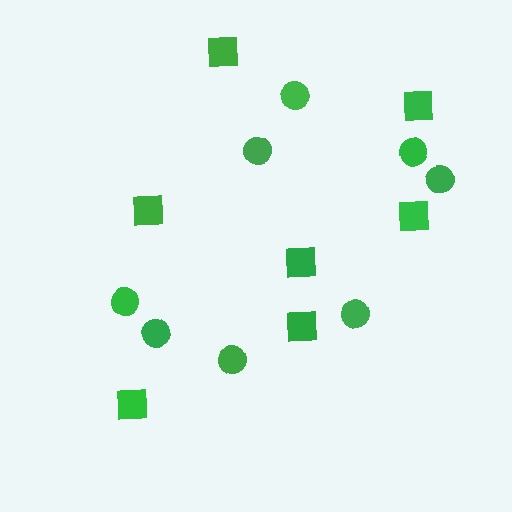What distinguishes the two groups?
There are 2 groups: one group of circles (8) and one group of squares (7).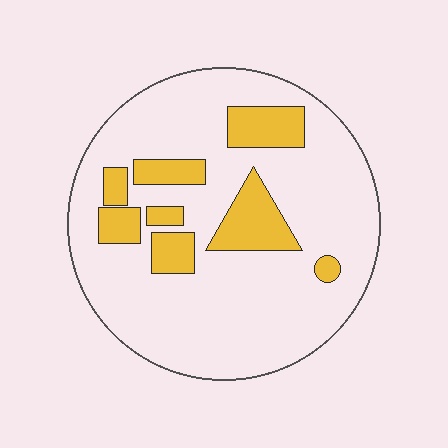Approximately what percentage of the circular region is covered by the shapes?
Approximately 20%.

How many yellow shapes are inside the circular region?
8.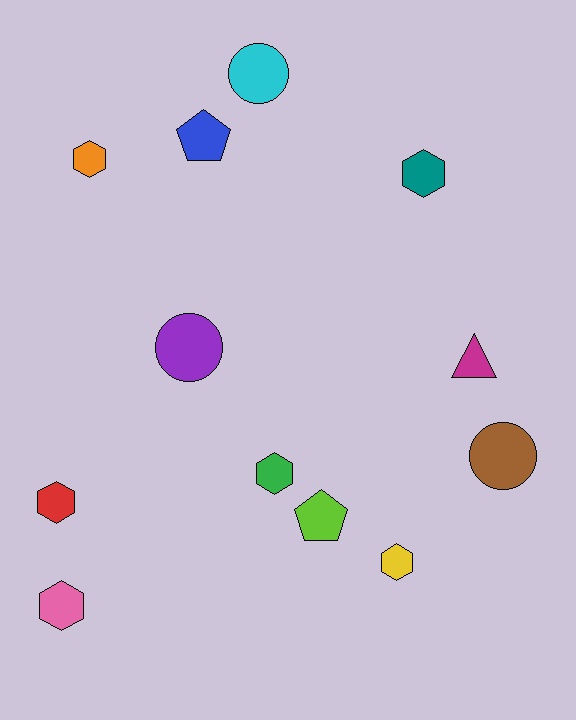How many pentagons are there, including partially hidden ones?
There are 2 pentagons.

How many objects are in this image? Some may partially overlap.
There are 12 objects.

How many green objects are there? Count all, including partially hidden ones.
There is 1 green object.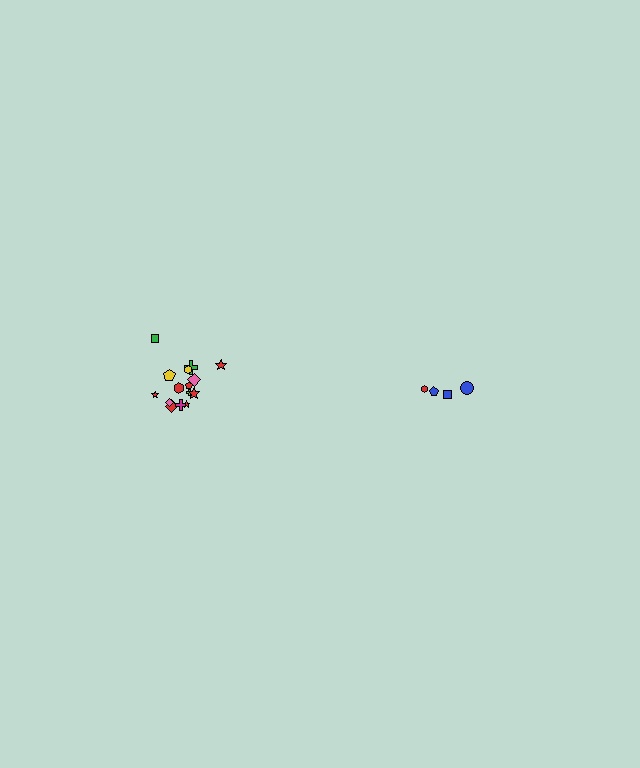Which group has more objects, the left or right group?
The left group.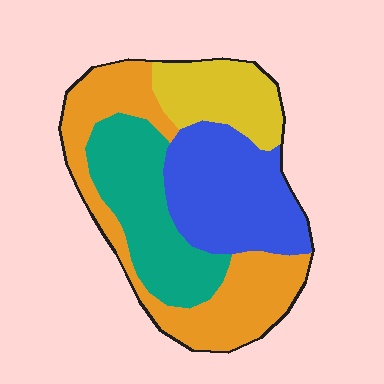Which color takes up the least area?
Yellow, at roughly 15%.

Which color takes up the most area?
Orange, at roughly 35%.